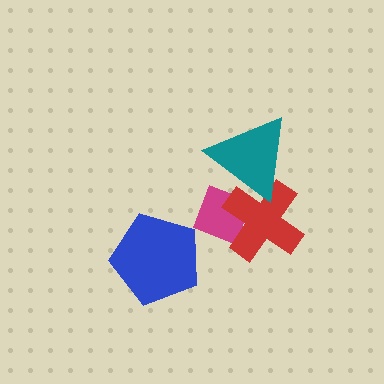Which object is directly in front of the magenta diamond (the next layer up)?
The red cross is directly in front of the magenta diamond.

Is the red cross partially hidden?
Yes, it is partially covered by another shape.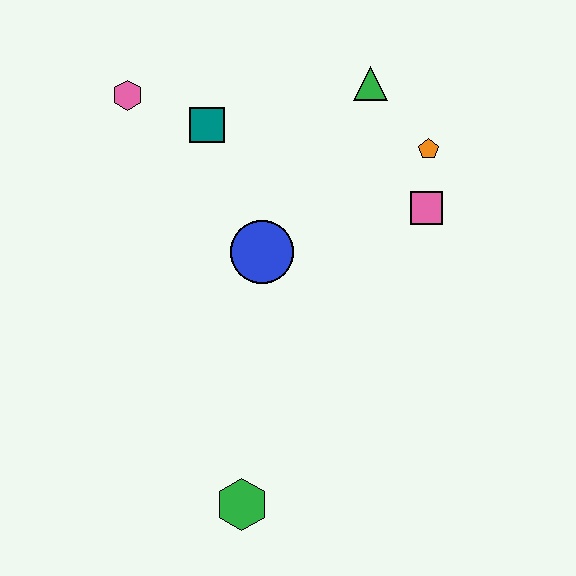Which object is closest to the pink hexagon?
The teal square is closest to the pink hexagon.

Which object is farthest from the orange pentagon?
The green hexagon is farthest from the orange pentagon.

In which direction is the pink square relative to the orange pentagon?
The pink square is below the orange pentagon.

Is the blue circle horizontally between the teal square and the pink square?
Yes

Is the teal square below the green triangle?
Yes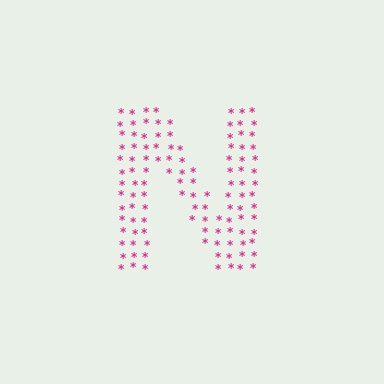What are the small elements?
The small elements are asterisks.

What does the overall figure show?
The overall figure shows the letter N.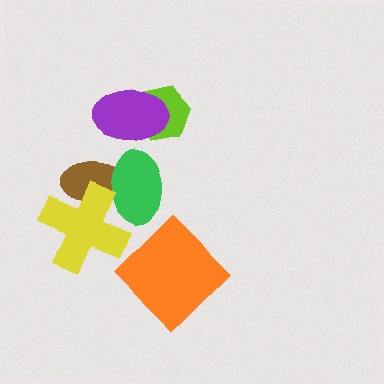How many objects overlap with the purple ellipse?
1 object overlaps with the purple ellipse.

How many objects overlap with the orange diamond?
0 objects overlap with the orange diamond.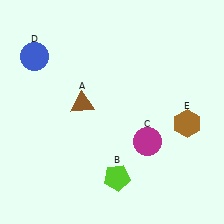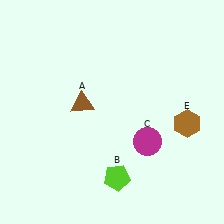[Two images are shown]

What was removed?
The blue circle (D) was removed in Image 2.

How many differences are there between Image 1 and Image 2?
There is 1 difference between the two images.